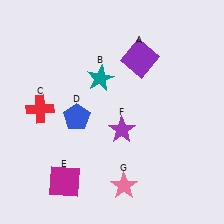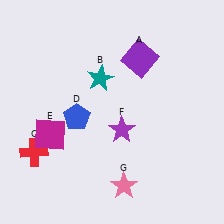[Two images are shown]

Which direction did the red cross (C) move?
The red cross (C) moved down.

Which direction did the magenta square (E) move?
The magenta square (E) moved up.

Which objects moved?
The objects that moved are: the red cross (C), the magenta square (E).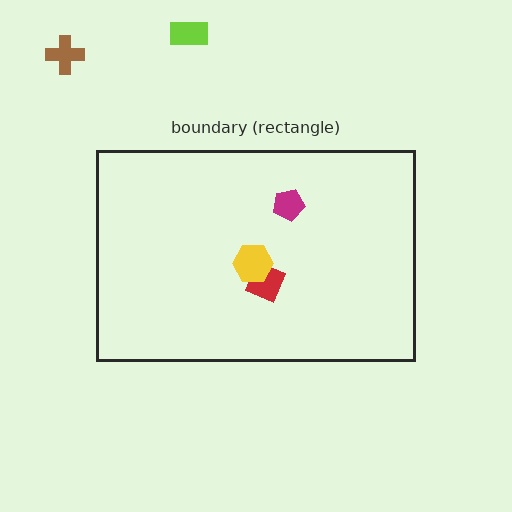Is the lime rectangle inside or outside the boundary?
Outside.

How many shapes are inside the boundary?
3 inside, 2 outside.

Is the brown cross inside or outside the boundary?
Outside.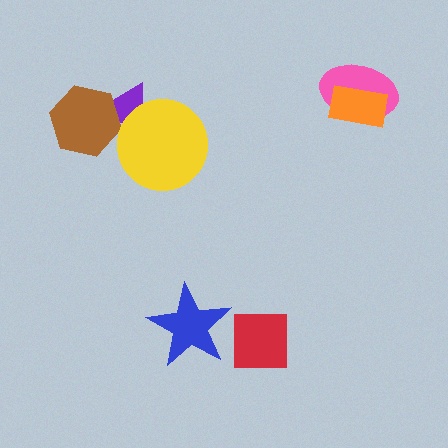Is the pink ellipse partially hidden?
Yes, it is partially covered by another shape.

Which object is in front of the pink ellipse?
The orange rectangle is in front of the pink ellipse.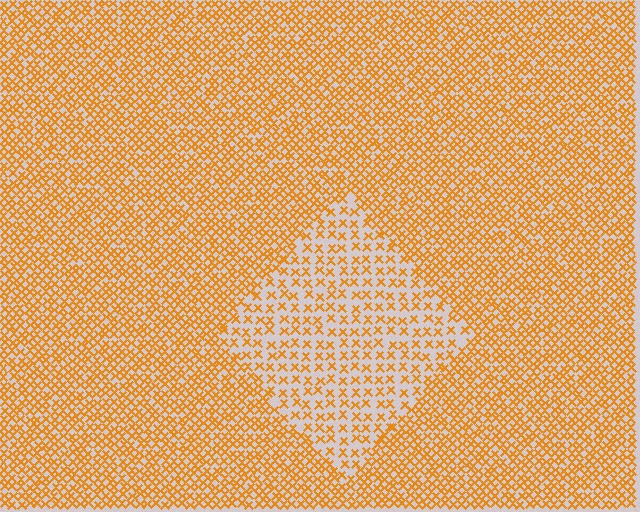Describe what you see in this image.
The image contains small orange elements arranged at two different densities. A diamond-shaped region is visible where the elements are less densely packed than the surrounding area.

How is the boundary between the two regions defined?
The boundary is defined by a change in element density (approximately 2.0x ratio). All elements are the same color, size, and shape.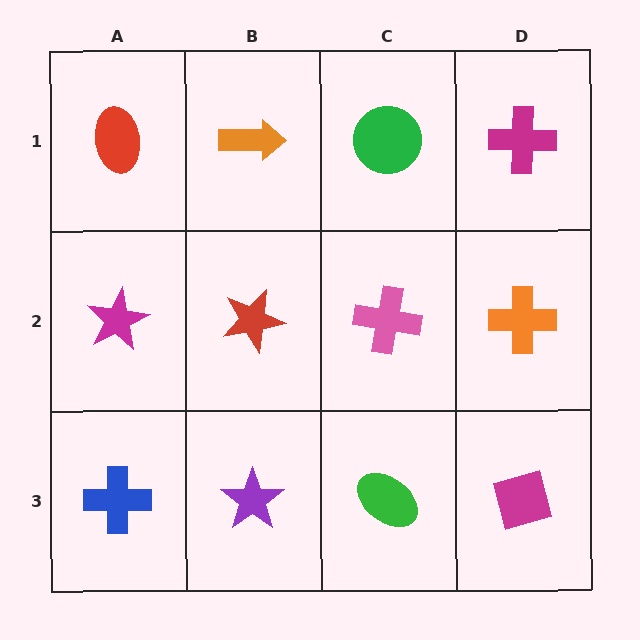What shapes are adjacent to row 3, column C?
A pink cross (row 2, column C), a purple star (row 3, column B), a magenta diamond (row 3, column D).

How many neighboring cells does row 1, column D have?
2.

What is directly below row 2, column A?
A blue cross.